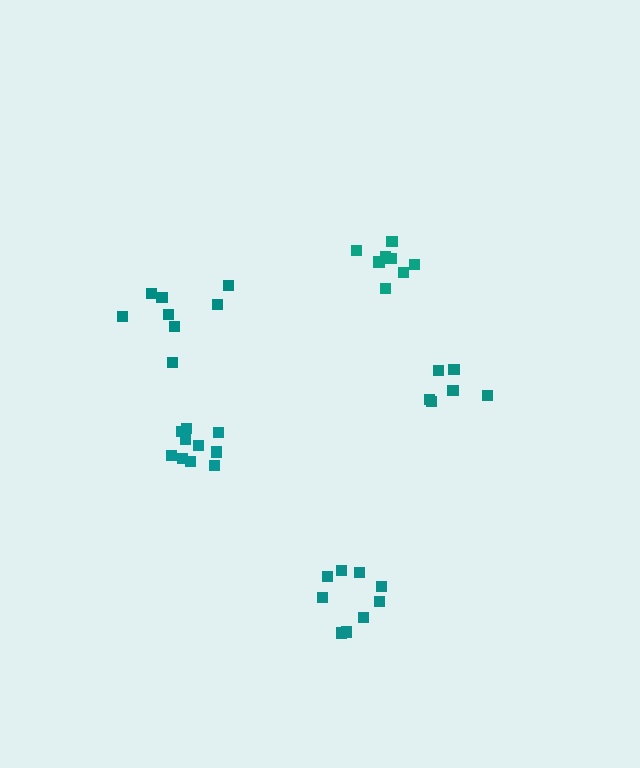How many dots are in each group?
Group 1: 9 dots, Group 2: 8 dots, Group 3: 10 dots, Group 4: 8 dots, Group 5: 6 dots (41 total).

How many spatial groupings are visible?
There are 5 spatial groupings.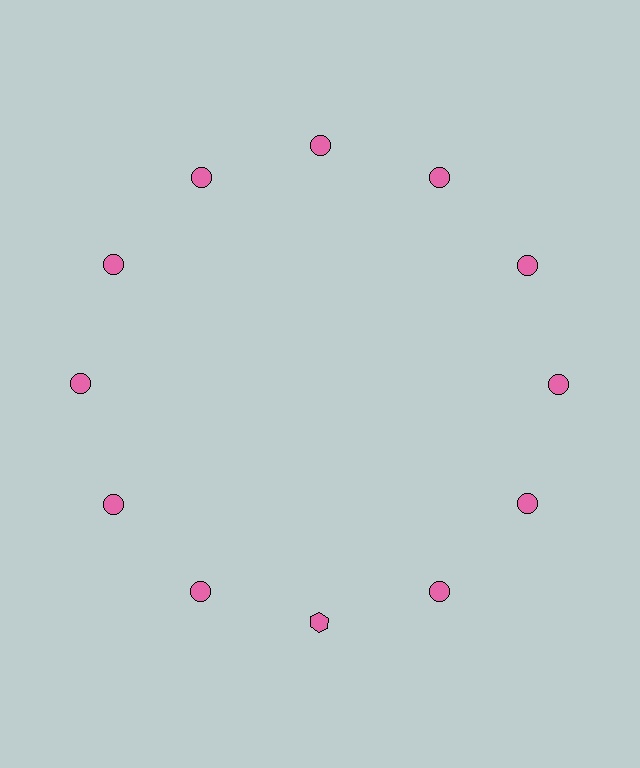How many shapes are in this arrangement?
There are 12 shapes arranged in a ring pattern.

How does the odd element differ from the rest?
It has a different shape: hexagon instead of circle.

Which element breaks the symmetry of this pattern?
The pink hexagon at roughly the 6 o'clock position breaks the symmetry. All other shapes are pink circles.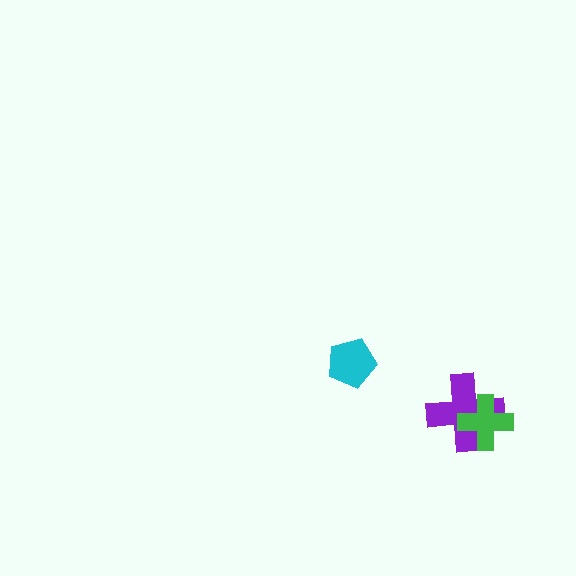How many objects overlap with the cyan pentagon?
0 objects overlap with the cyan pentagon.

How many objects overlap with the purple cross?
1 object overlaps with the purple cross.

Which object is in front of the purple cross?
The green cross is in front of the purple cross.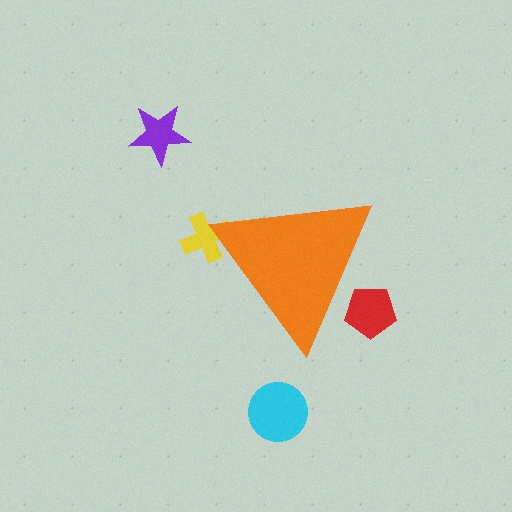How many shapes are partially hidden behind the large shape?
2 shapes are partially hidden.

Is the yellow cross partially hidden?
Yes, the yellow cross is partially hidden behind the orange triangle.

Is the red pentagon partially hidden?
Yes, the red pentagon is partially hidden behind the orange triangle.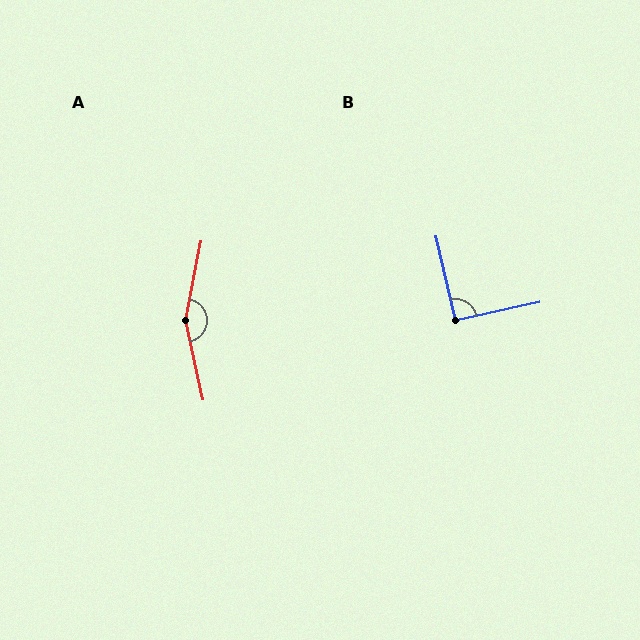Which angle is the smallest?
B, at approximately 91 degrees.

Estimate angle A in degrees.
Approximately 156 degrees.